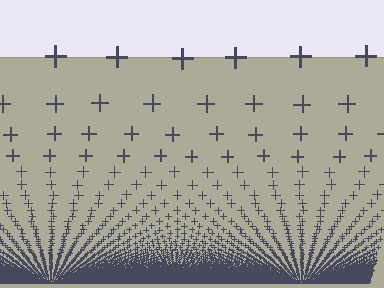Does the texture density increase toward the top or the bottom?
Density increases toward the bottom.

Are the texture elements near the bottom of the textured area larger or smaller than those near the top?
Smaller. The gradient is inverted — elements near the bottom are smaller and denser.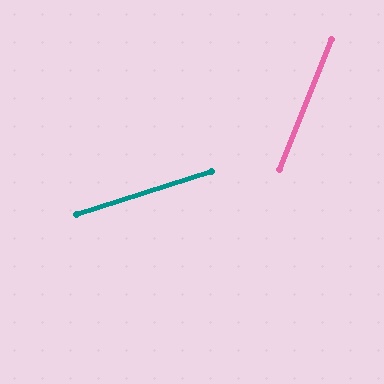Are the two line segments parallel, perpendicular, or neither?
Neither parallel nor perpendicular — they differ by about 51°.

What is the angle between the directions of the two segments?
Approximately 51 degrees.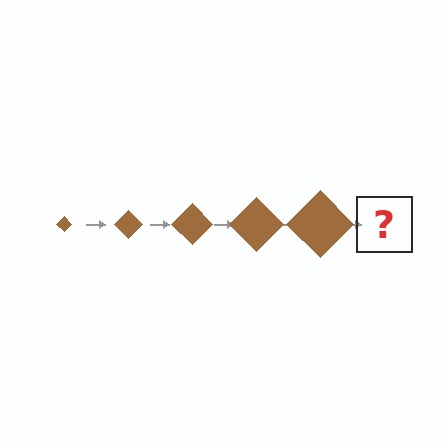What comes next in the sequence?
The next element should be a brown diamond, larger than the previous one.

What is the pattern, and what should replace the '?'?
The pattern is that the diamond gets progressively larger each step. The '?' should be a brown diamond, larger than the previous one.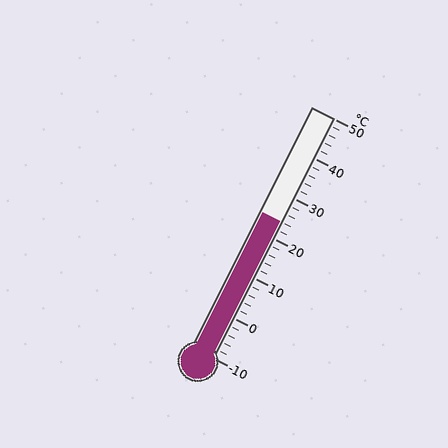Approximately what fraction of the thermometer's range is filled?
The thermometer is filled to approximately 55% of its range.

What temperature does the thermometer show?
The thermometer shows approximately 24°C.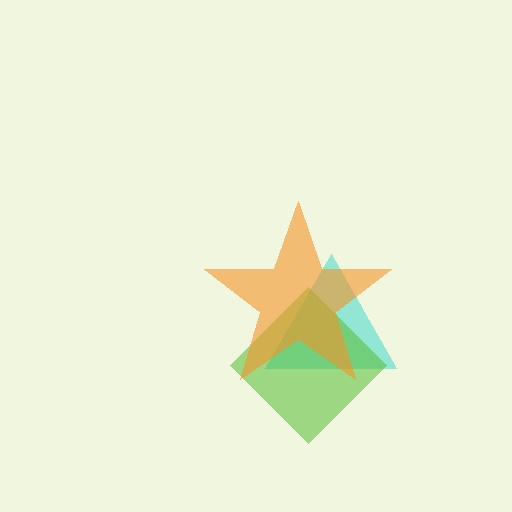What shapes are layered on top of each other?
The layered shapes are: a cyan triangle, a lime diamond, an orange star.